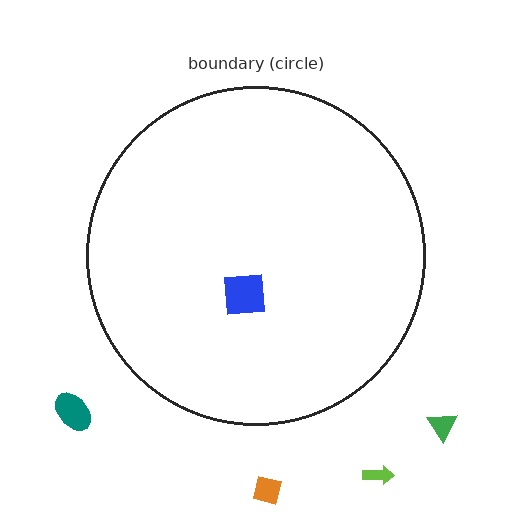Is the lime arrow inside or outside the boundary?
Outside.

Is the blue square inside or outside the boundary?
Inside.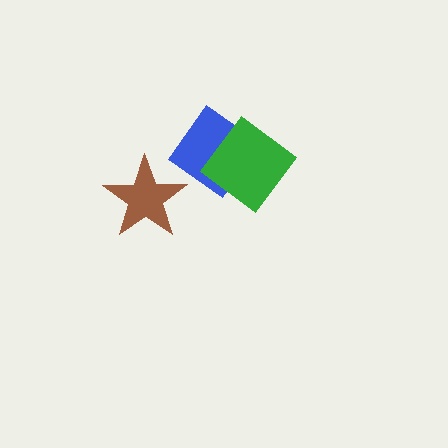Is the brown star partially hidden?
No, no other shape covers it.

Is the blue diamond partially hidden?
Yes, it is partially covered by another shape.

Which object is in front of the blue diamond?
The green diamond is in front of the blue diamond.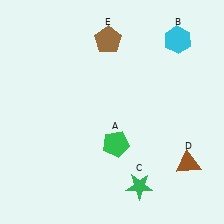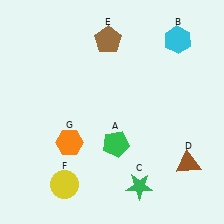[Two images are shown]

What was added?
A yellow circle (F), an orange hexagon (G) were added in Image 2.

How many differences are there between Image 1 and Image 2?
There are 2 differences between the two images.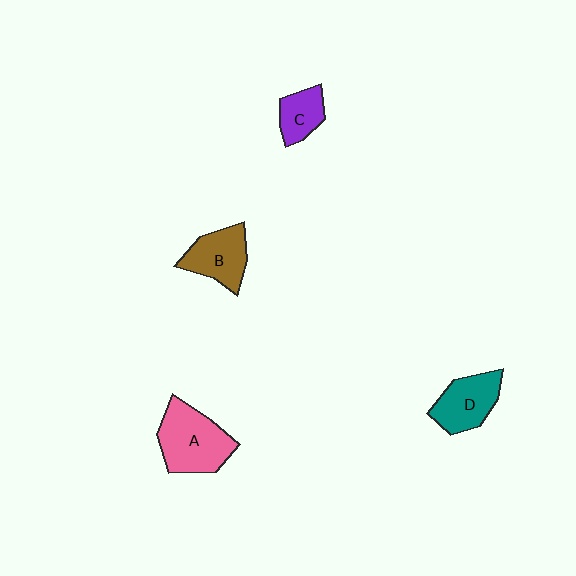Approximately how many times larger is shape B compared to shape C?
Approximately 1.5 times.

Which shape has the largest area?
Shape A (pink).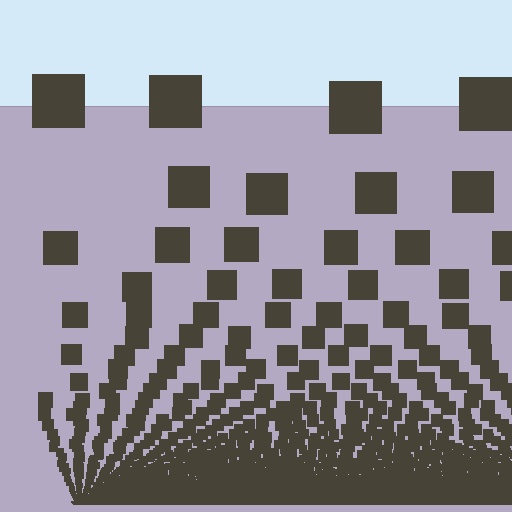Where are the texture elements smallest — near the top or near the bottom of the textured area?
Near the bottom.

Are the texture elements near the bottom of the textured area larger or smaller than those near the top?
Smaller. The gradient is inverted — elements near the bottom are smaller and denser.